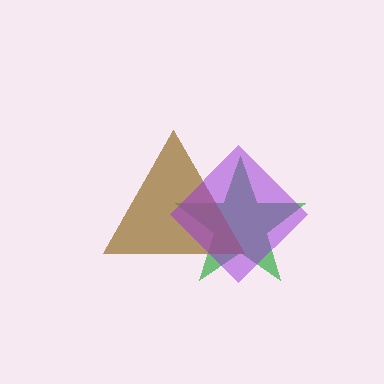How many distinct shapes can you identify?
There are 3 distinct shapes: a green star, a brown triangle, a purple diamond.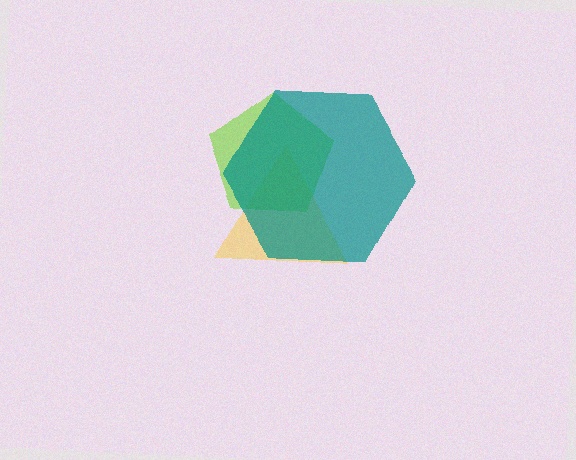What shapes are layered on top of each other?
The layered shapes are: a yellow triangle, a lime pentagon, a teal hexagon.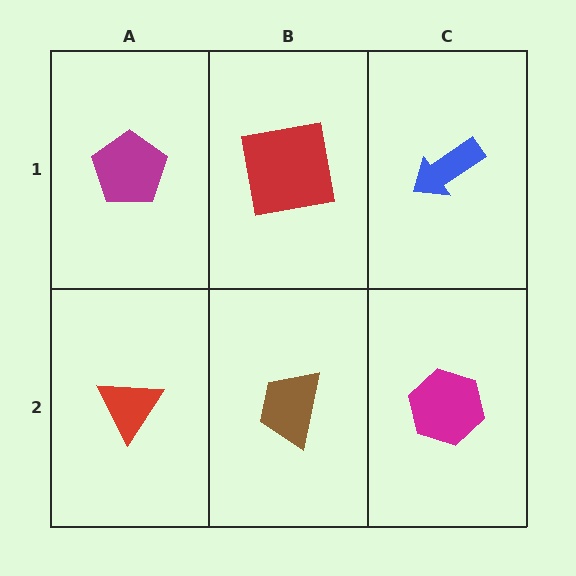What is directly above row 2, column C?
A blue arrow.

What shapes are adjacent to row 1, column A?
A red triangle (row 2, column A), a red square (row 1, column B).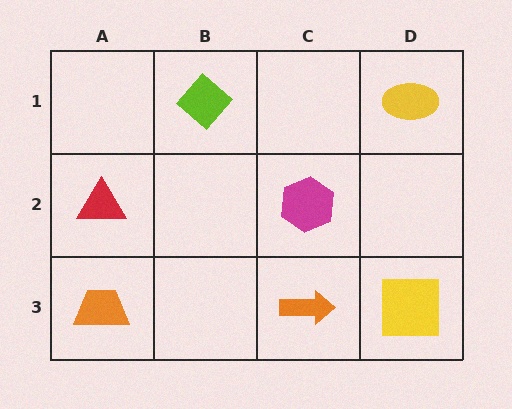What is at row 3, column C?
An orange arrow.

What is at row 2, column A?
A red triangle.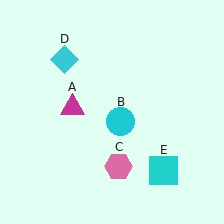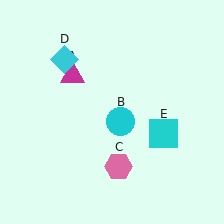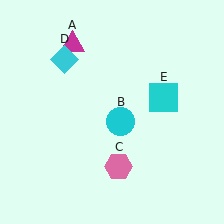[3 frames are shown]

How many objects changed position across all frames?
2 objects changed position: magenta triangle (object A), cyan square (object E).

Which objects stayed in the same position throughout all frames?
Cyan circle (object B) and pink hexagon (object C) and cyan diamond (object D) remained stationary.